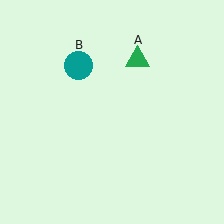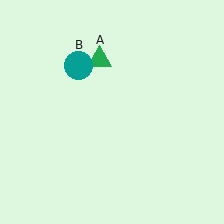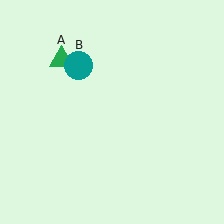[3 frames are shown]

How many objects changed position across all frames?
1 object changed position: green triangle (object A).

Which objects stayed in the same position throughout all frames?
Teal circle (object B) remained stationary.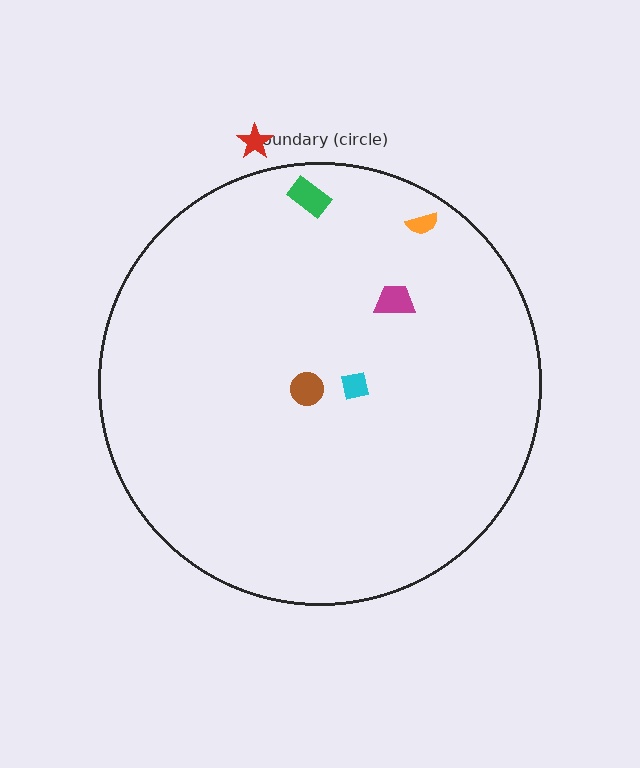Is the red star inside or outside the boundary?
Outside.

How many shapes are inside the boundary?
5 inside, 1 outside.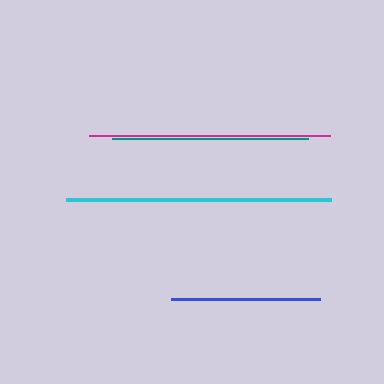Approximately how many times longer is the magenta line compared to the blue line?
The magenta line is approximately 1.6 times the length of the blue line.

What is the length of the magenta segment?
The magenta segment is approximately 241 pixels long.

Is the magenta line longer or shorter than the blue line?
The magenta line is longer than the blue line.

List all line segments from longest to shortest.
From longest to shortest: cyan, magenta, teal, blue.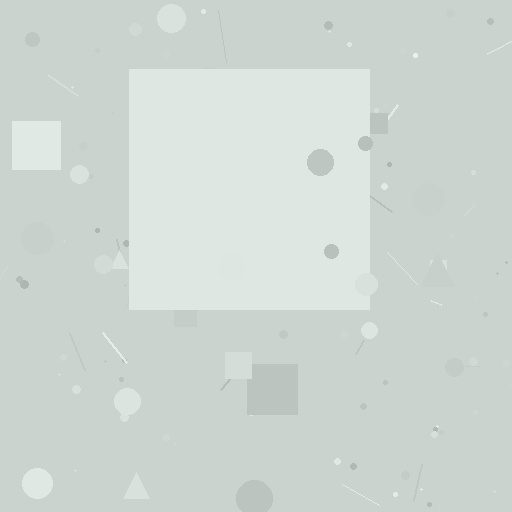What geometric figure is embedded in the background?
A square is embedded in the background.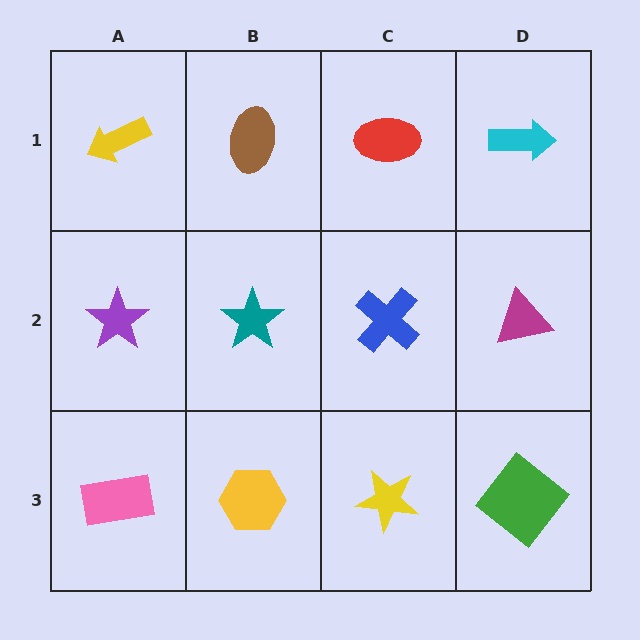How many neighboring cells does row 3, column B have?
3.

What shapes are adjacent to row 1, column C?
A blue cross (row 2, column C), a brown ellipse (row 1, column B), a cyan arrow (row 1, column D).